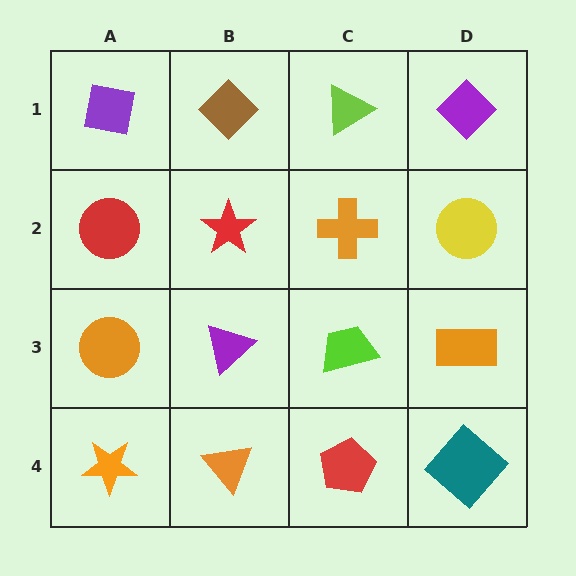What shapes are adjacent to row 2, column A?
A purple square (row 1, column A), an orange circle (row 3, column A), a red star (row 2, column B).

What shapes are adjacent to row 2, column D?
A purple diamond (row 1, column D), an orange rectangle (row 3, column D), an orange cross (row 2, column C).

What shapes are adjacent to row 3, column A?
A red circle (row 2, column A), an orange star (row 4, column A), a purple triangle (row 3, column B).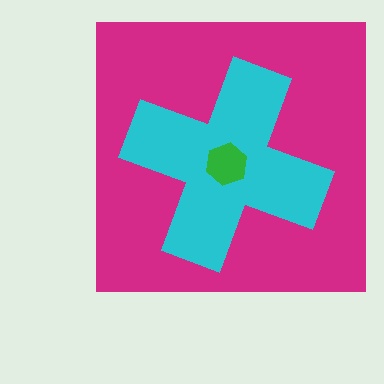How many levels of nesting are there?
3.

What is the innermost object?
The green hexagon.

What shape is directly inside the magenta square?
The cyan cross.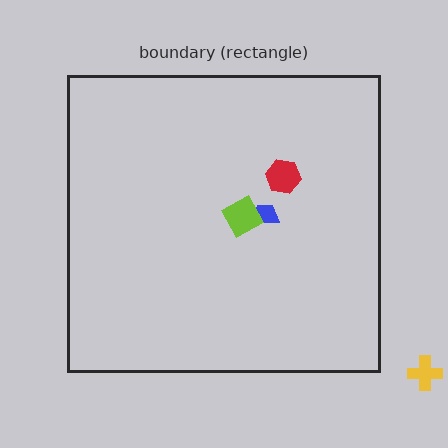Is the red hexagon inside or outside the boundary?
Inside.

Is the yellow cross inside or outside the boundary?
Outside.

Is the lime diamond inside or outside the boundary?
Inside.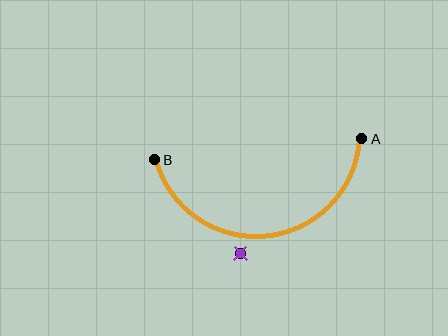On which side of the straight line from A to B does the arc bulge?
The arc bulges below the straight line connecting A and B.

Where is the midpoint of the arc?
The arc midpoint is the point on the curve farthest from the straight line joining A and B. It sits below that line.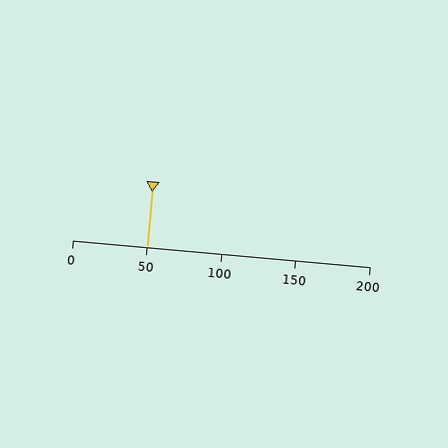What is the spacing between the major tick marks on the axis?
The major ticks are spaced 50 apart.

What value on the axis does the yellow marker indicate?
The marker indicates approximately 50.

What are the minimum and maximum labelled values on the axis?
The axis runs from 0 to 200.